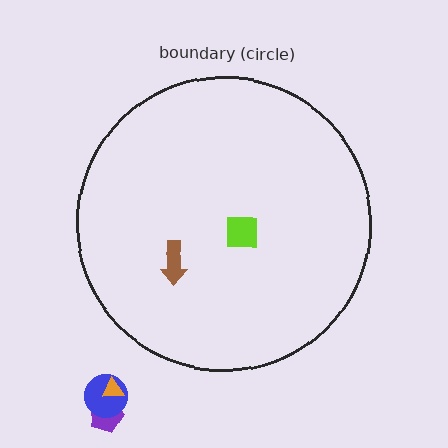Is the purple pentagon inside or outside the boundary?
Outside.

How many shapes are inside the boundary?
2 inside, 3 outside.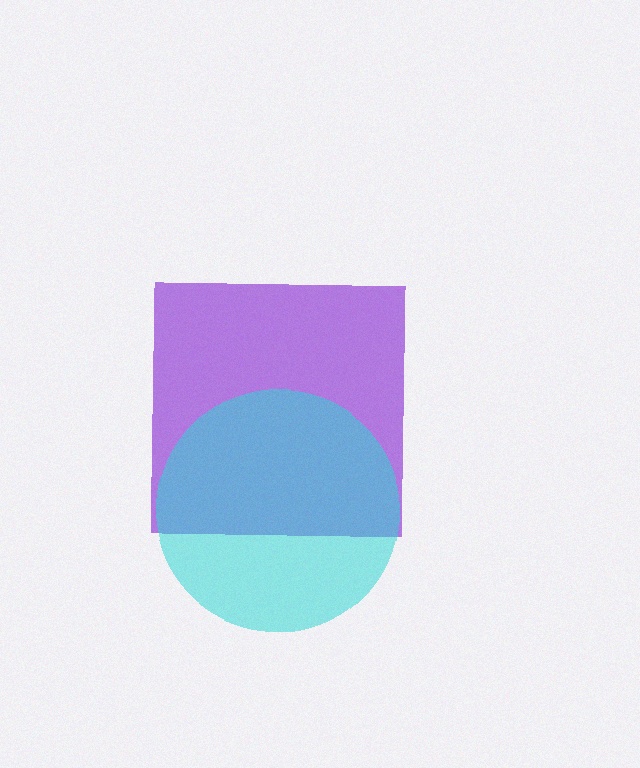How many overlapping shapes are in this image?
There are 2 overlapping shapes in the image.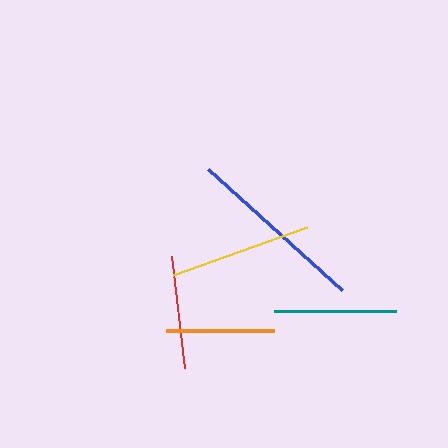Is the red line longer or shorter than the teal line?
The teal line is longer than the red line.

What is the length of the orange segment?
The orange segment is approximately 108 pixels long.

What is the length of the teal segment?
The teal segment is approximately 122 pixels long.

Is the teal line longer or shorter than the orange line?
The teal line is longer than the orange line.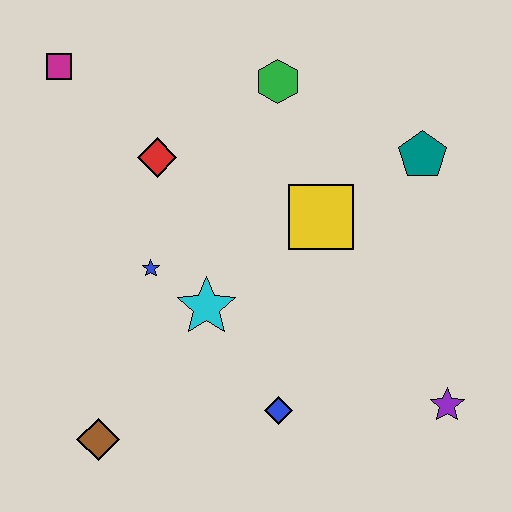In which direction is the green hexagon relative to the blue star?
The green hexagon is above the blue star.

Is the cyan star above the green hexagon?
No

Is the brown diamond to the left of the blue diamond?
Yes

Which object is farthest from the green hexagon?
The brown diamond is farthest from the green hexagon.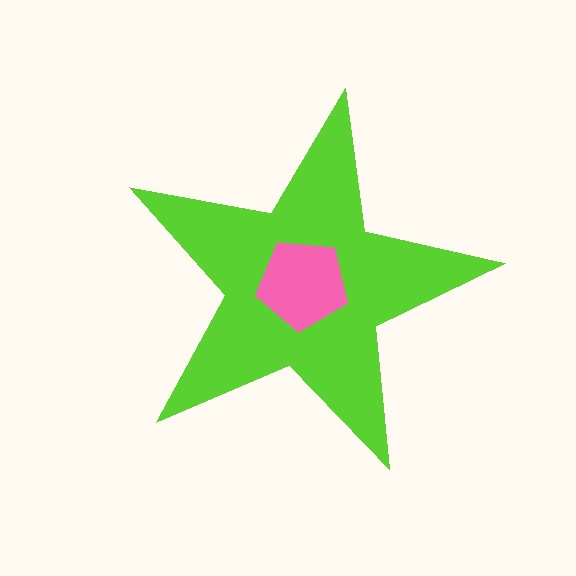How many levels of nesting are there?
2.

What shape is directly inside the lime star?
The pink pentagon.